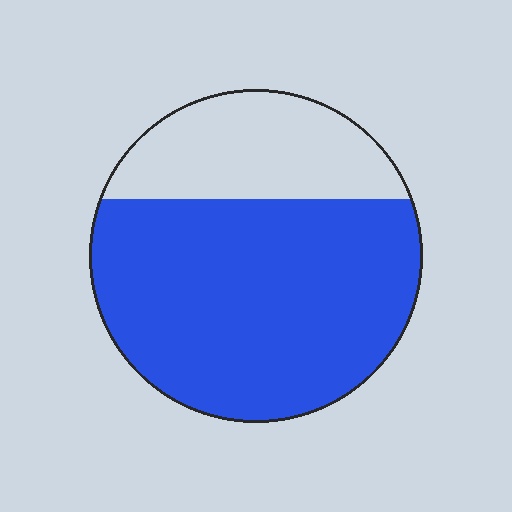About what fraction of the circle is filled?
About three quarters (3/4).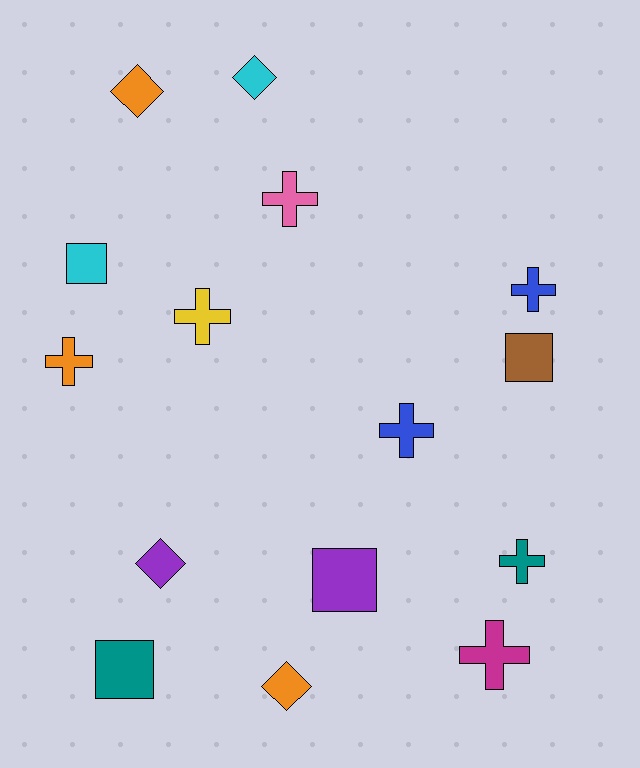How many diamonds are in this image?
There are 4 diamonds.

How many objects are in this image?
There are 15 objects.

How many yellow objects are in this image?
There is 1 yellow object.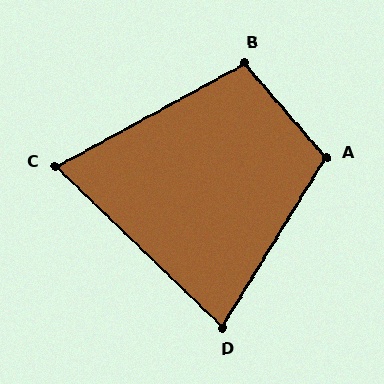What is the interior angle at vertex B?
Approximately 102 degrees (obtuse).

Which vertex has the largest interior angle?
A, at approximately 107 degrees.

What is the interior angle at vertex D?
Approximately 78 degrees (acute).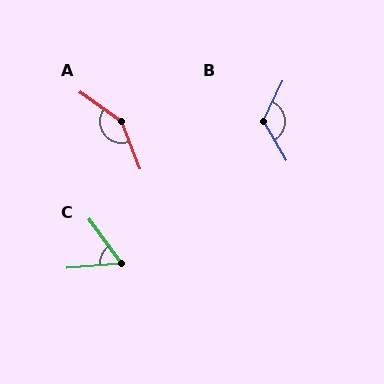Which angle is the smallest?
C, at approximately 59 degrees.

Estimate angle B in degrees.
Approximately 123 degrees.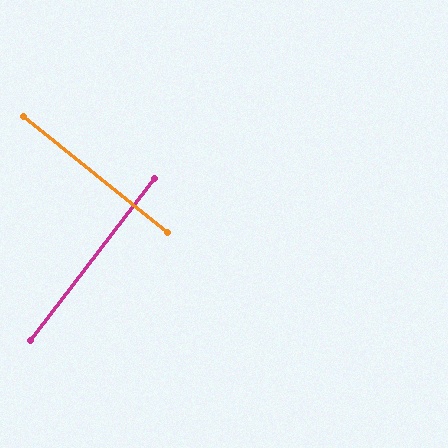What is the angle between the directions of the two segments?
Approximately 88 degrees.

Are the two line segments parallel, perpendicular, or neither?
Perpendicular — they meet at approximately 88°.